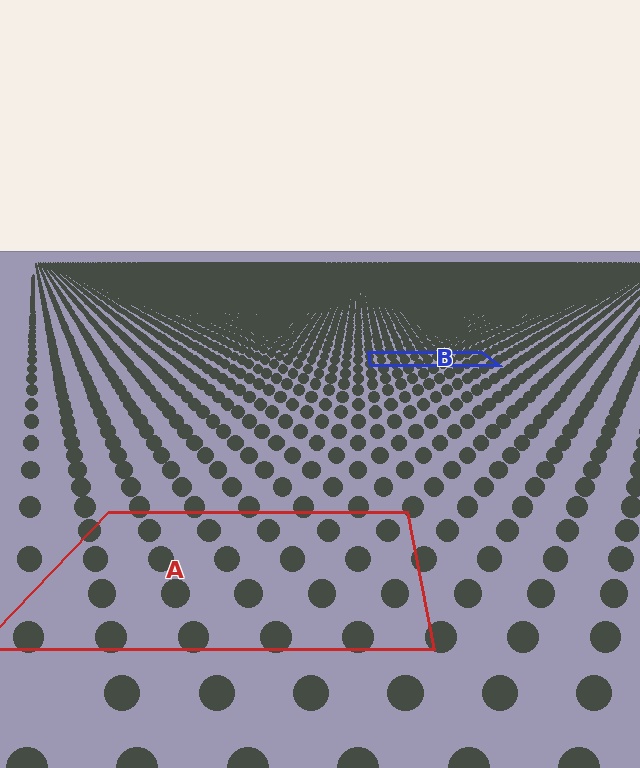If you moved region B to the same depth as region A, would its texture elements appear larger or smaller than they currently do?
They would appear larger. At a closer depth, the same texture elements are projected at a bigger on-screen size.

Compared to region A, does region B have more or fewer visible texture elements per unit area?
Region B has more texture elements per unit area — they are packed more densely because it is farther away.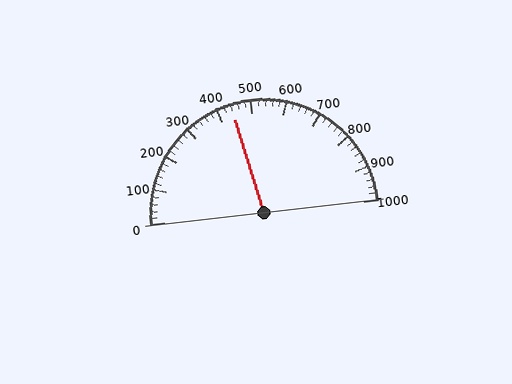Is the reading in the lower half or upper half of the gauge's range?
The reading is in the lower half of the range (0 to 1000).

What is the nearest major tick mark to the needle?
The nearest major tick mark is 400.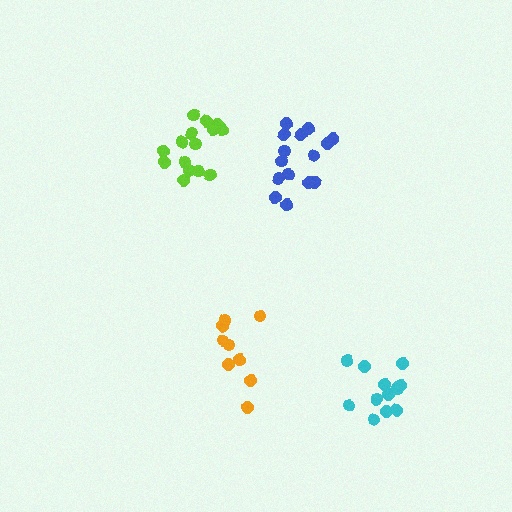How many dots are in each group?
Group 1: 15 dots, Group 2: 9 dots, Group 3: 12 dots, Group 4: 15 dots (51 total).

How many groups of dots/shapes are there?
There are 4 groups.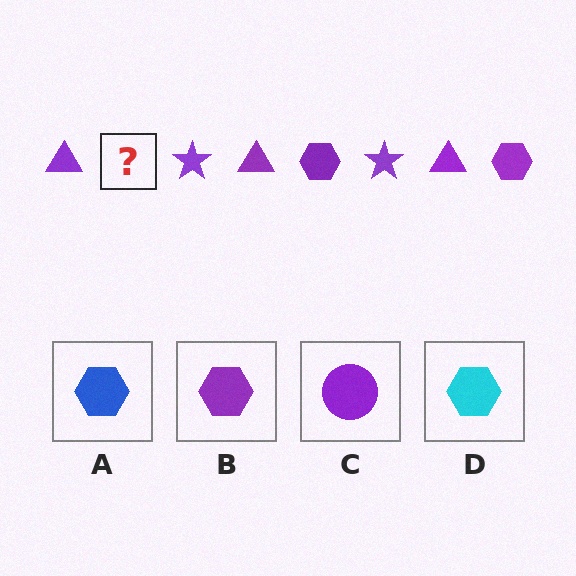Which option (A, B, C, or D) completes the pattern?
B.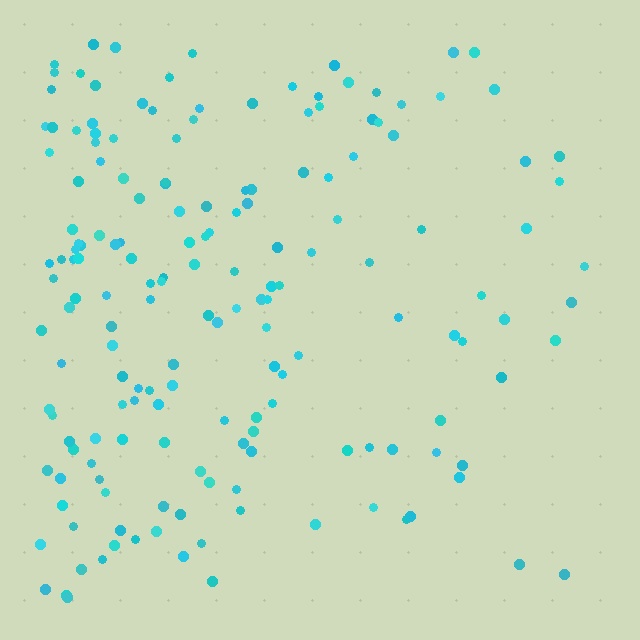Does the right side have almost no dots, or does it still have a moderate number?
Still a moderate number, just noticeably fewer than the left.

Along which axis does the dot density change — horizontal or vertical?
Horizontal.